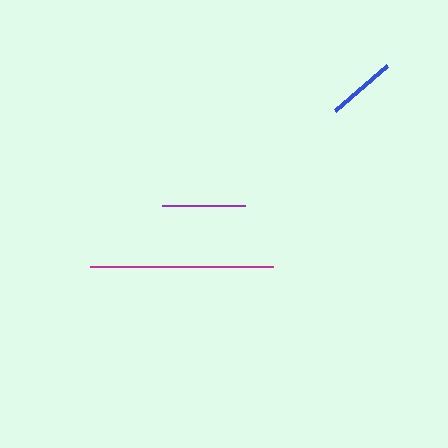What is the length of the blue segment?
The blue segment is approximately 69 pixels long.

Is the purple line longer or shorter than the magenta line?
The magenta line is longer than the purple line.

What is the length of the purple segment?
The purple segment is approximately 83 pixels long.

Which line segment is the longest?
The magenta line is the longest at approximately 183 pixels.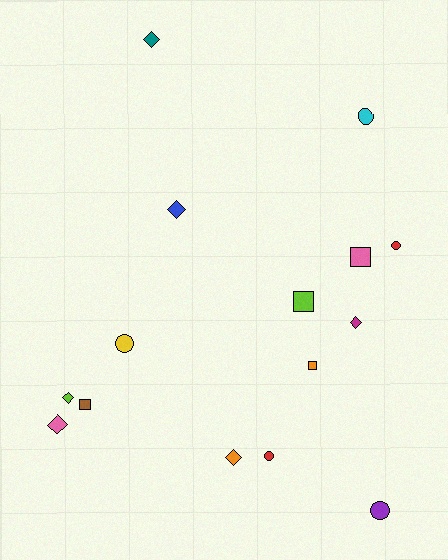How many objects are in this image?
There are 15 objects.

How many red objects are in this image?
There are 2 red objects.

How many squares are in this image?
There are 4 squares.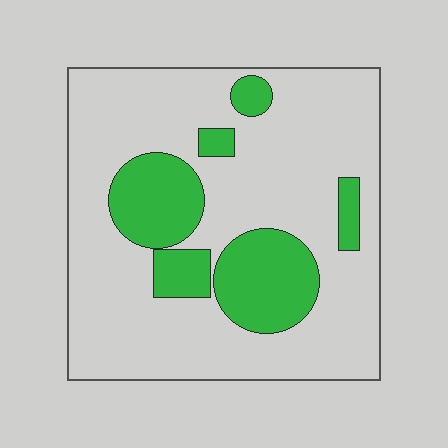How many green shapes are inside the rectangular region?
6.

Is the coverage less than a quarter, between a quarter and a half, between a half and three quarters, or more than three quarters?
Less than a quarter.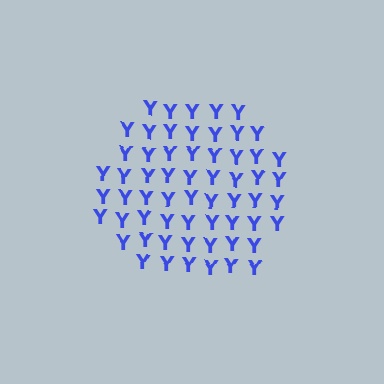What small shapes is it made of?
It is made of small letter Y's.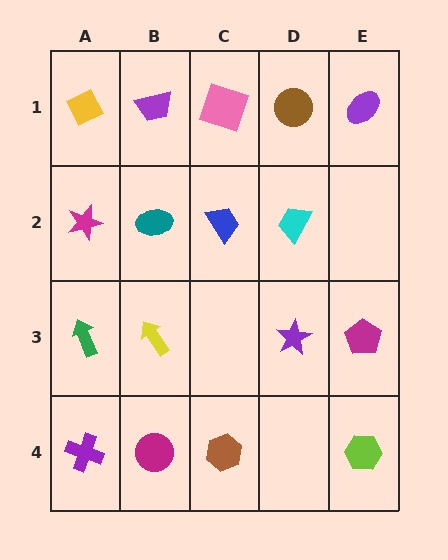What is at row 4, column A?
A purple cross.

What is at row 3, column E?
A magenta pentagon.